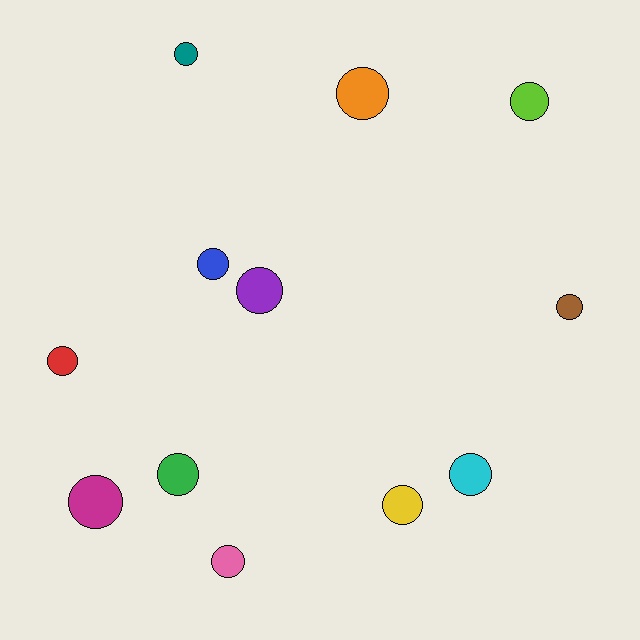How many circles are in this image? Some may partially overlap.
There are 12 circles.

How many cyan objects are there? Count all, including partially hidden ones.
There is 1 cyan object.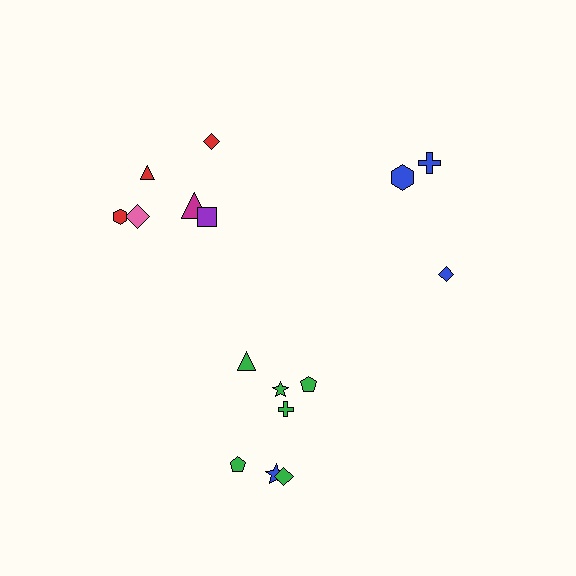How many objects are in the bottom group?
There are 7 objects.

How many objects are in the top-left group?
There are 6 objects.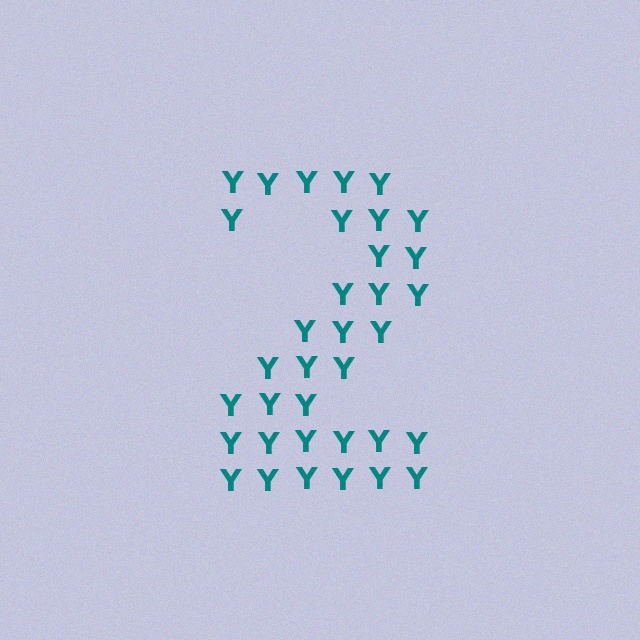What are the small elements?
The small elements are letter Y's.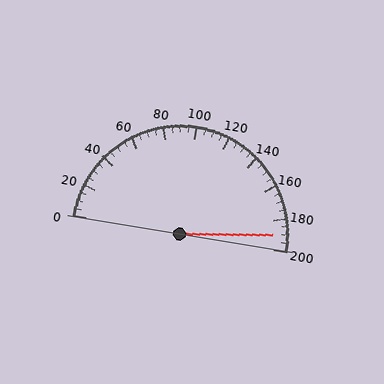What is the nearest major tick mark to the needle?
The nearest major tick mark is 200.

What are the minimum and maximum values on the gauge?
The gauge ranges from 0 to 200.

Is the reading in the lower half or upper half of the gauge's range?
The reading is in the upper half of the range (0 to 200).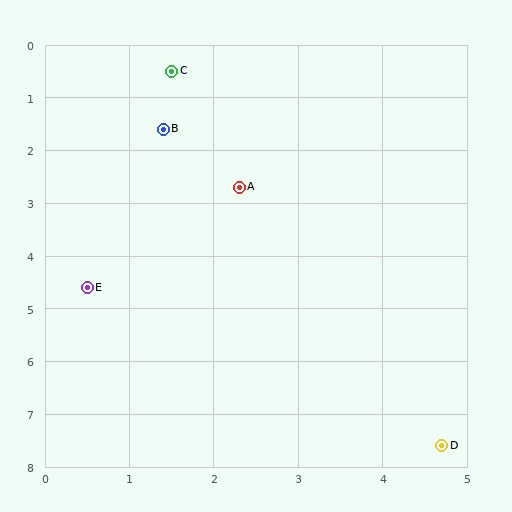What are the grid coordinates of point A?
Point A is at approximately (2.3, 2.7).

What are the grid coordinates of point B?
Point B is at approximately (1.4, 1.6).